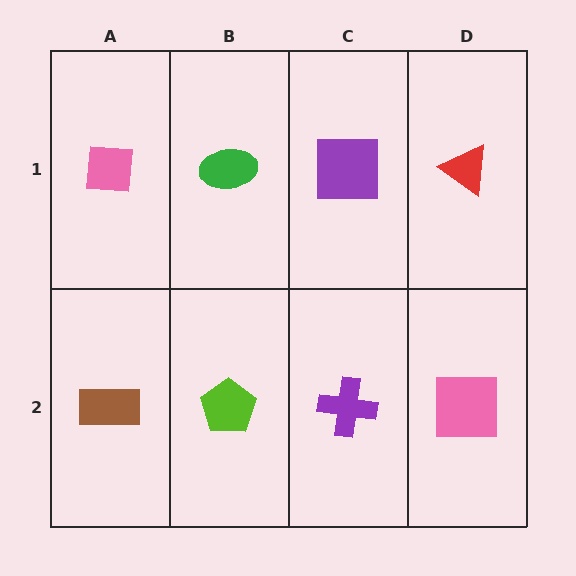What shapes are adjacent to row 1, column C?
A purple cross (row 2, column C), a green ellipse (row 1, column B), a red triangle (row 1, column D).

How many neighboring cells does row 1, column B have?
3.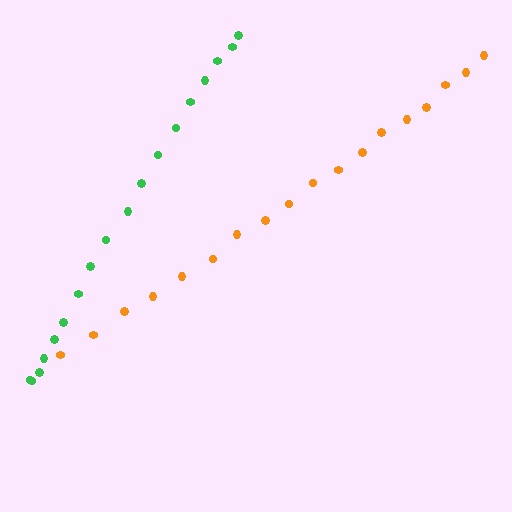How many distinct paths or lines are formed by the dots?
There are 2 distinct paths.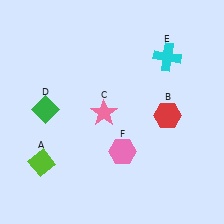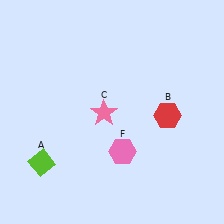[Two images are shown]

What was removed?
The cyan cross (E), the green diamond (D) were removed in Image 2.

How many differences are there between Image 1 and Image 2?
There are 2 differences between the two images.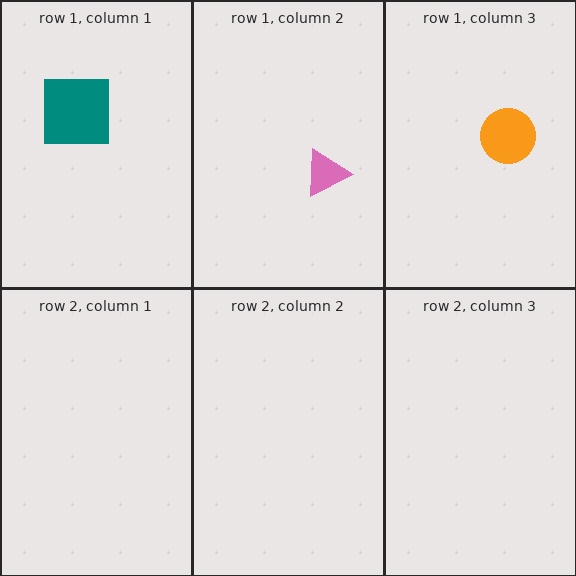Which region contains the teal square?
The row 1, column 1 region.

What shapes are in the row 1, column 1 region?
The teal square.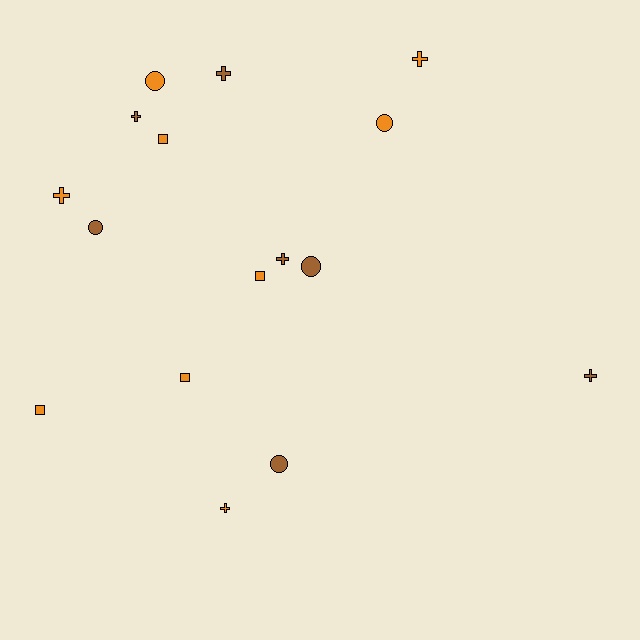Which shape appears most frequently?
Cross, with 7 objects.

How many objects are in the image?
There are 16 objects.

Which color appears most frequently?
Orange, with 9 objects.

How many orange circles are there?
There are 2 orange circles.